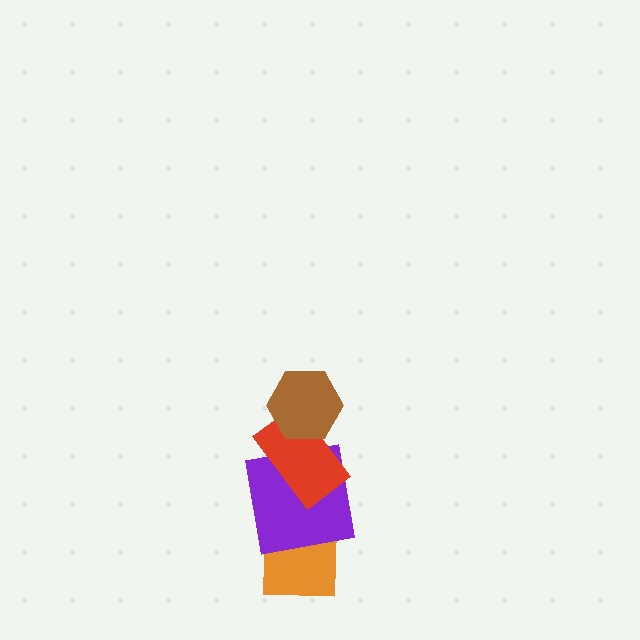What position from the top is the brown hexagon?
The brown hexagon is 1st from the top.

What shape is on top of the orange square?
The purple square is on top of the orange square.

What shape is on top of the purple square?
The red rectangle is on top of the purple square.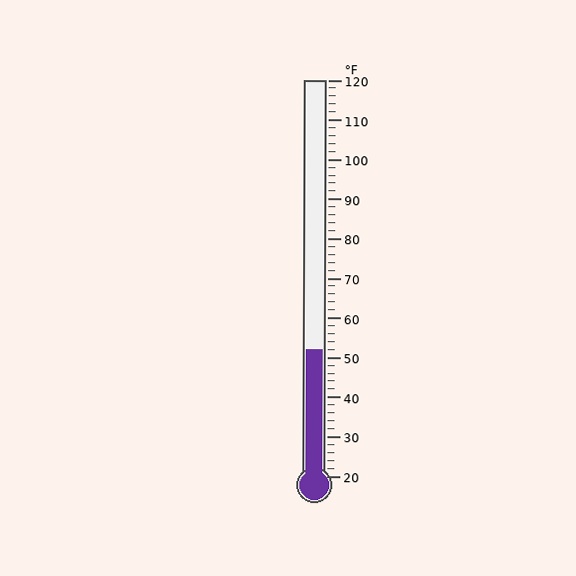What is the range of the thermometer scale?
The thermometer scale ranges from 20°F to 120°F.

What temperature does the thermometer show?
The thermometer shows approximately 52°F.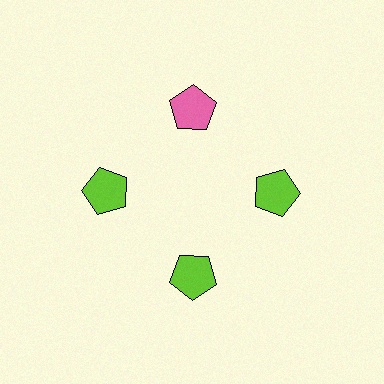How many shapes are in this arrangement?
There are 4 shapes arranged in a ring pattern.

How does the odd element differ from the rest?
It has a different color: pink instead of lime.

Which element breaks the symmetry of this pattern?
The pink pentagon at roughly the 12 o'clock position breaks the symmetry. All other shapes are lime pentagons.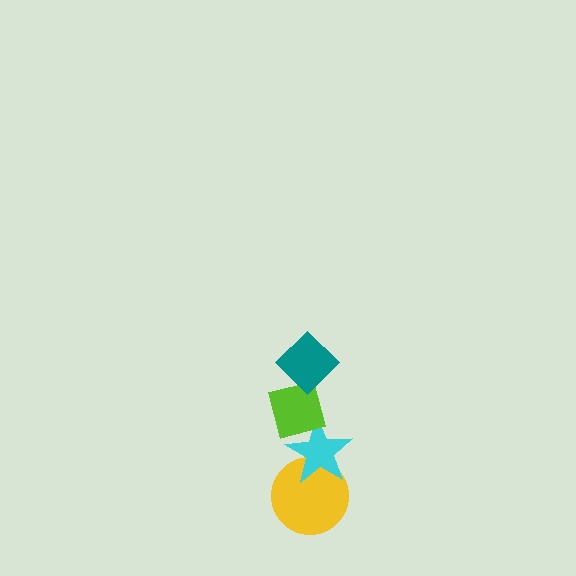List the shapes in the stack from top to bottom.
From top to bottom: the teal diamond, the lime square, the cyan star, the yellow circle.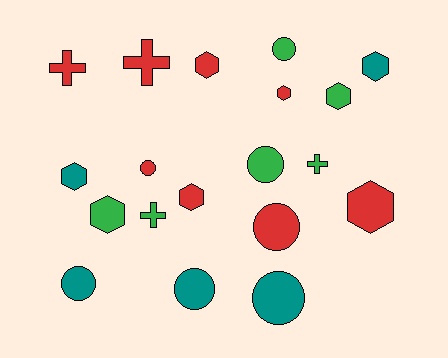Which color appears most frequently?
Red, with 8 objects.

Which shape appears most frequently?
Hexagon, with 8 objects.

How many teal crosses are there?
There are no teal crosses.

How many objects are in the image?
There are 19 objects.